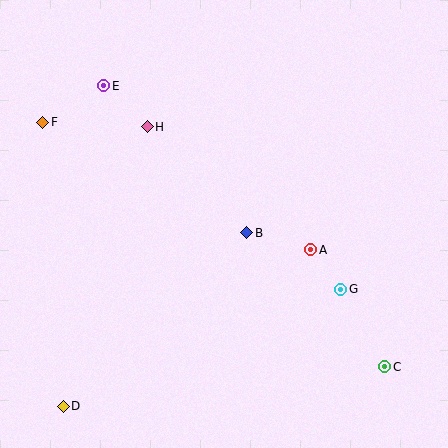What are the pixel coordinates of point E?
Point E is at (104, 86).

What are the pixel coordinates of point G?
Point G is at (341, 289).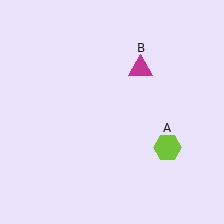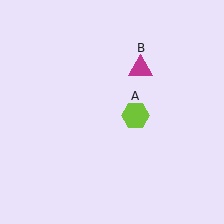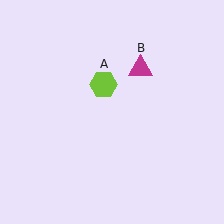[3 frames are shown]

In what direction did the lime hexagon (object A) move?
The lime hexagon (object A) moved up and to the left.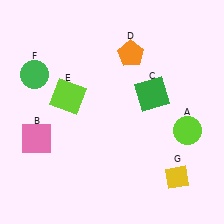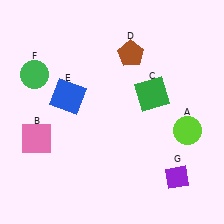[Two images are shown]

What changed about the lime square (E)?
In Image 1, E is lime. In Image 2, it changed to blue.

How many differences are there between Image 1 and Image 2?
There are 3 differences between the two images.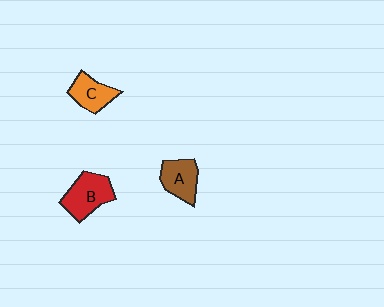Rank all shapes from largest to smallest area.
From largest to smallest: B (red), A (brown), C (orange).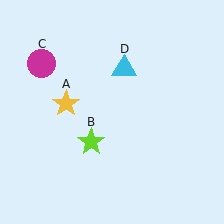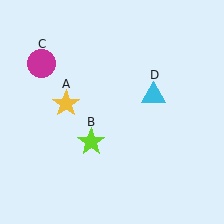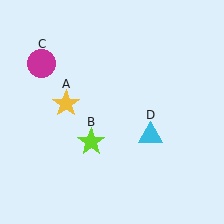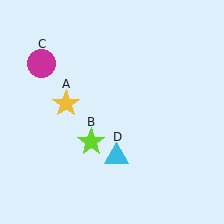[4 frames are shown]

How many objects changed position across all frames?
1 object changed position: cyan triangle (object D).